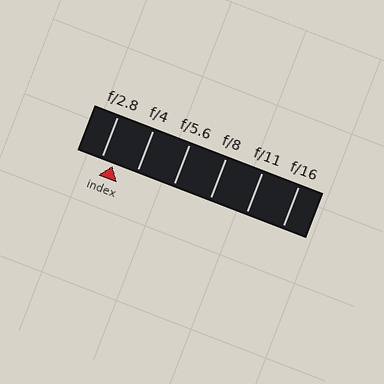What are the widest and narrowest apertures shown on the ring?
The widest aperture shown is f/2.8 and the narrowest is f/16.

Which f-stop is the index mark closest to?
The index mark is closest to f/2.8.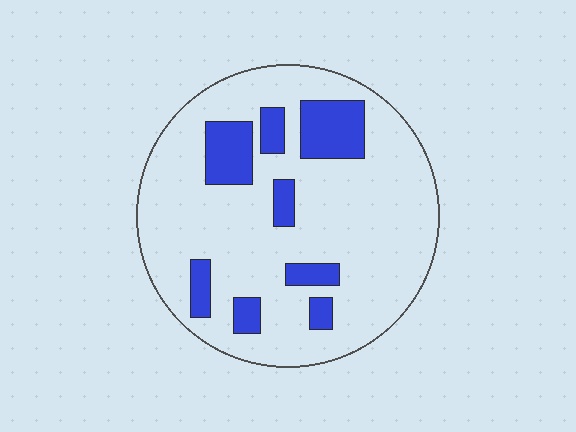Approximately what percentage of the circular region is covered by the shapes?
Approximately 20%.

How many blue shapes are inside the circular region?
8.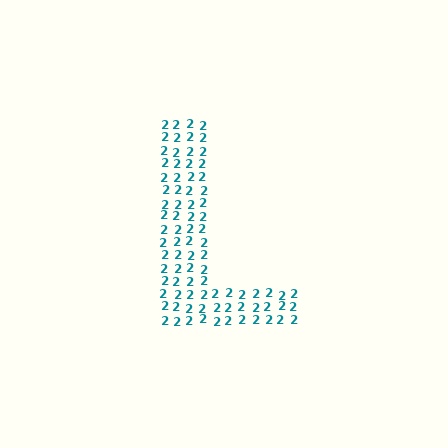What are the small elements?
The small elements are digit 2's.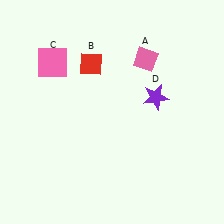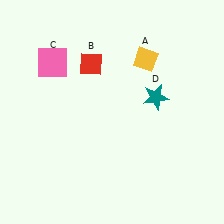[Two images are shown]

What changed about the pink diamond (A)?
In Image 1, A is pink. In Image 2, it changed to yellow.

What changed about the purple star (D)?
In Image 1, D is purple. In Image 2, it changed to teal.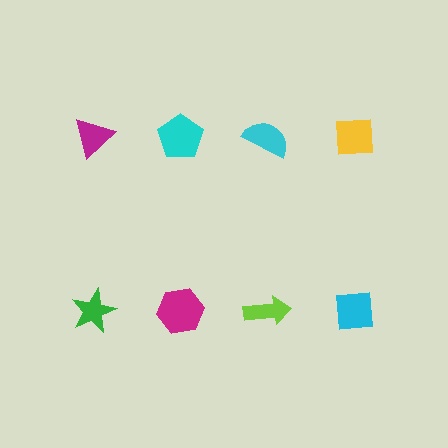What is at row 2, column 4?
A cyan square.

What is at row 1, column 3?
A cyan semicircle.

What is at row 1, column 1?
A magenta triangle.